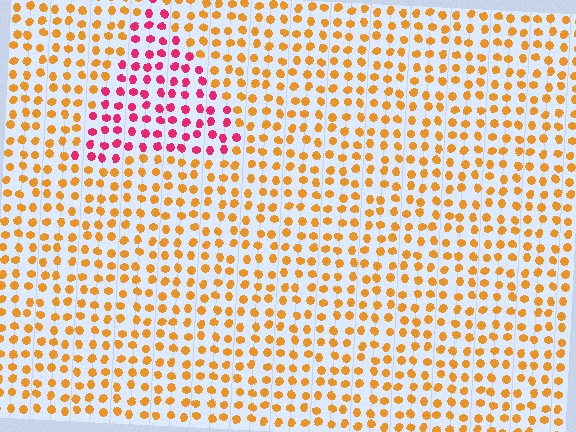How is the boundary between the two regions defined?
The boundary is defined purely by a slight shift in hue (about 56 degrees). Spacing, size, and orientation are identical on both sides.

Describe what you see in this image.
The image is filled with small orange elements in a uniform arrangement. A triangle-shaped region is visible where the elements are tinted to a slightly different hue, forming a subtle color boundary.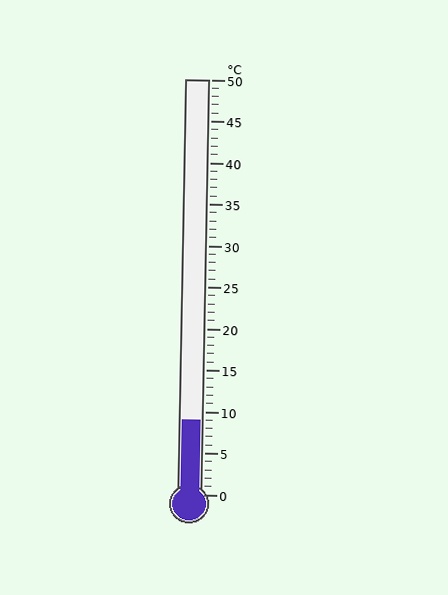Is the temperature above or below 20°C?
The temperature is below 20°C.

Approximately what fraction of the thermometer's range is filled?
The thermometer is filled to approximately 20% of its range.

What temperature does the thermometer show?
The thermometer shows approximately 9°C.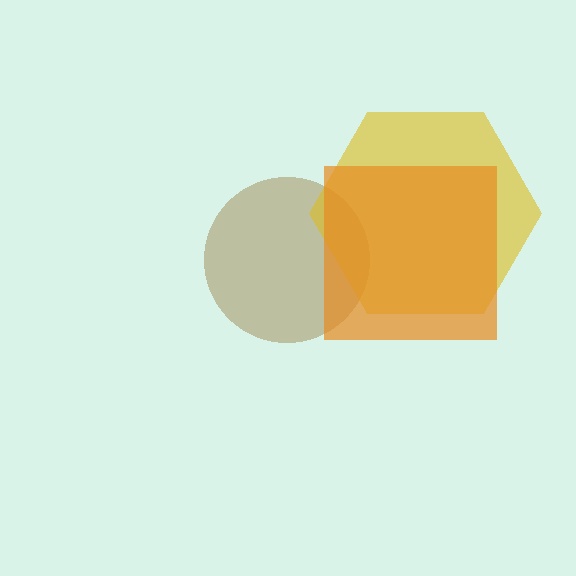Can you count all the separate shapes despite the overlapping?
Yes, there are 3 separate shapes.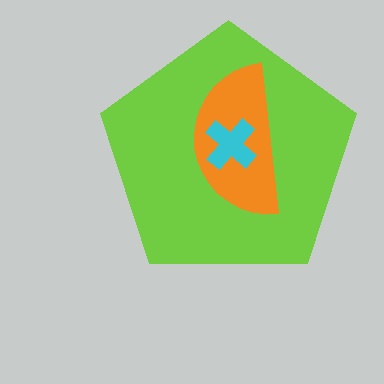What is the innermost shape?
The cyan cross.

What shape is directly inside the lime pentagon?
The orange semicircle.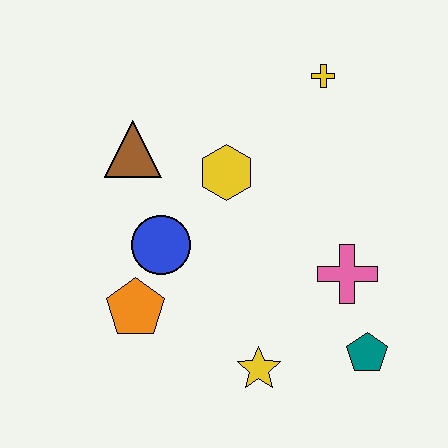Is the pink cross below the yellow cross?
Yes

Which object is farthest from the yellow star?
The yellow cross is farthest from the yellow star.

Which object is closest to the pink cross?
The teal pentagon is closest to the pink cross.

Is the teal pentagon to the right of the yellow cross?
Yes